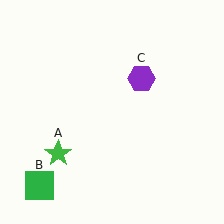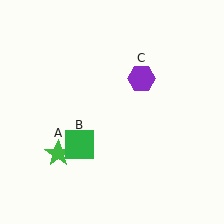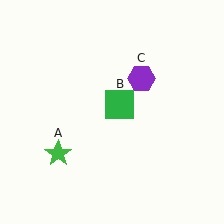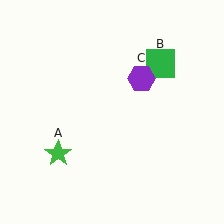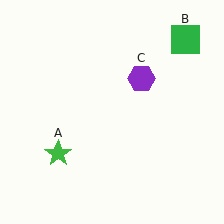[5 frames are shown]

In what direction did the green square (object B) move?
The green square (object B) moved up and to the right.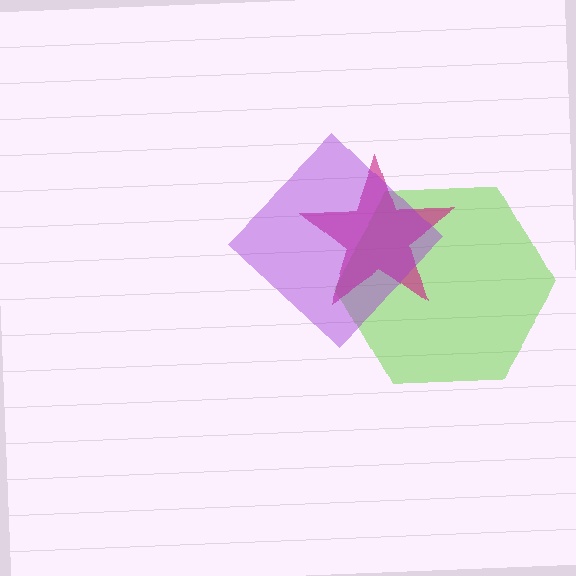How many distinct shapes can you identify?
There are 3 distinct shapes: a lime hexagon, a magenta star, a purple diamond.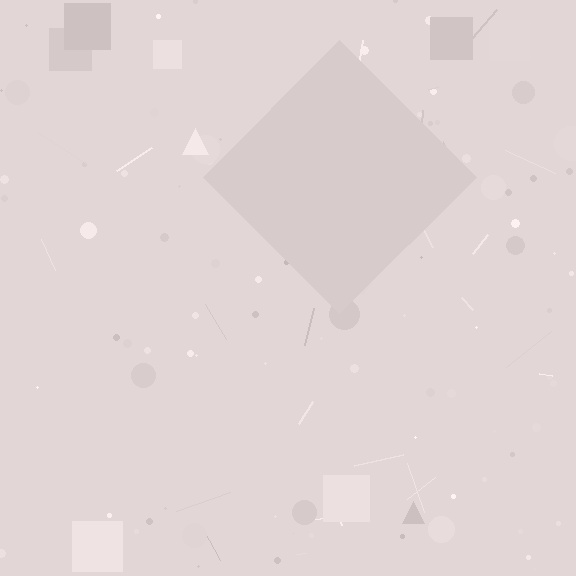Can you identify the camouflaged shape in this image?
The camouflaged shape is a diamond.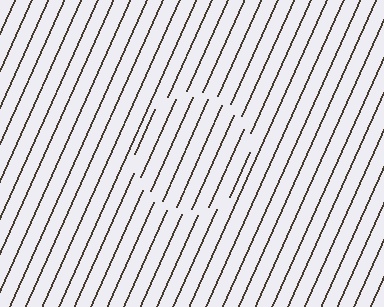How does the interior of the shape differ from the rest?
The interior of the shape contains the same grating, shifted by half a period — the contour is defined by the phase discontinuity where line-ends from the inner and outer gratings abut.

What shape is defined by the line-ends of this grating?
An illusory circle. The interior of the shape contains the same grating, shifted by half a period — the contour is defined by the phase discontinuity where line-ends from the inner and outer gratings abut.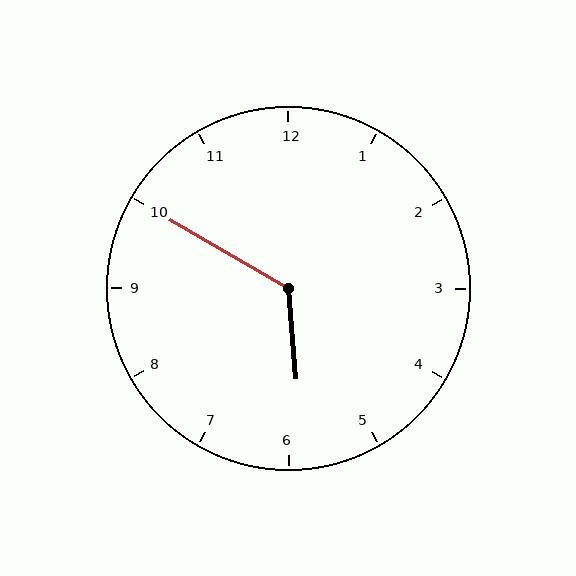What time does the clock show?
5:50.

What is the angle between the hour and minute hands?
Approximately 125 degrees.